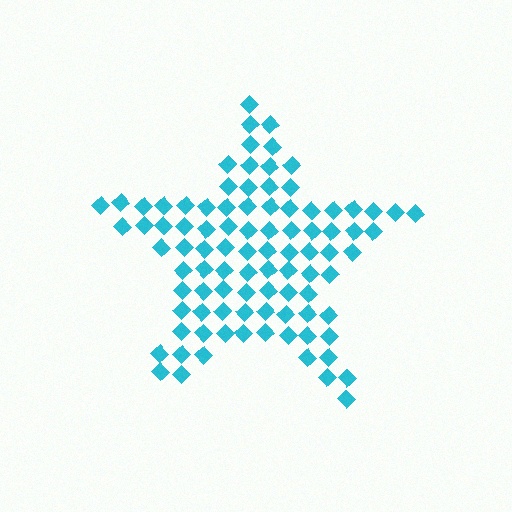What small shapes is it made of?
It is made of small diamonds.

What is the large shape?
The large shape is a star.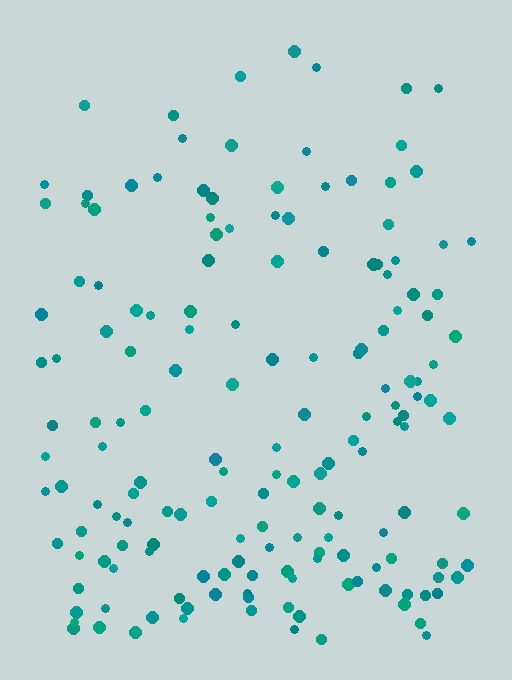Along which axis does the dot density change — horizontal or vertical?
Vertical.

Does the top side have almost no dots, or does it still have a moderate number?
Still a moderate number, just noticeably fewer than the bottom.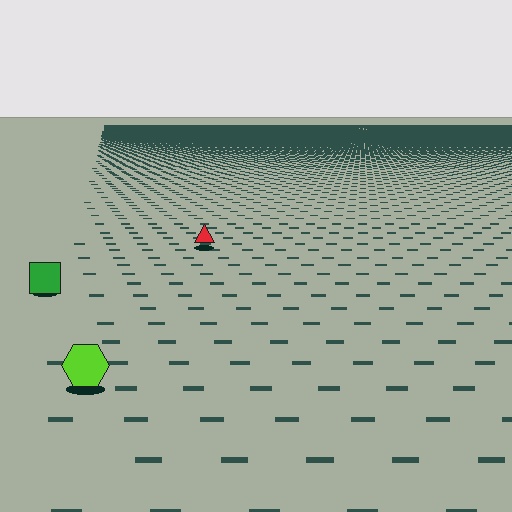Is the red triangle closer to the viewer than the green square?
No. The green square is closer — you can tell from the texture gradient: the ground texture is coarser near it.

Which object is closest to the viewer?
The lime hexagon is closest. The texture marks near it are larger and more spread out.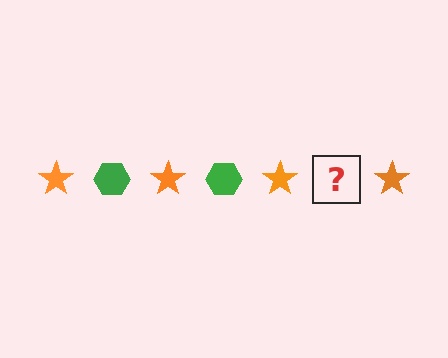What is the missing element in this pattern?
The missing element is a green hexagon.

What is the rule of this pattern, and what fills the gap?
The rule is that the pattern alternates between orange star and green hexagon. The gap should be filled with a green hexagon.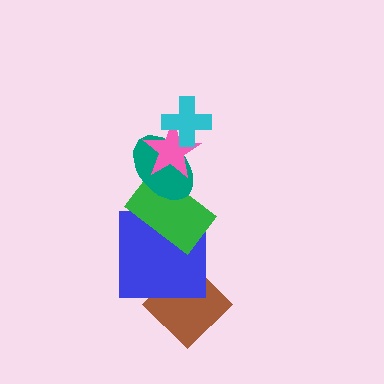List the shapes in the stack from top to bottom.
From top to bottom: the cyan cross, the pink star, the teal ellipse, the green rectangle, the blue square, the brown diamond.